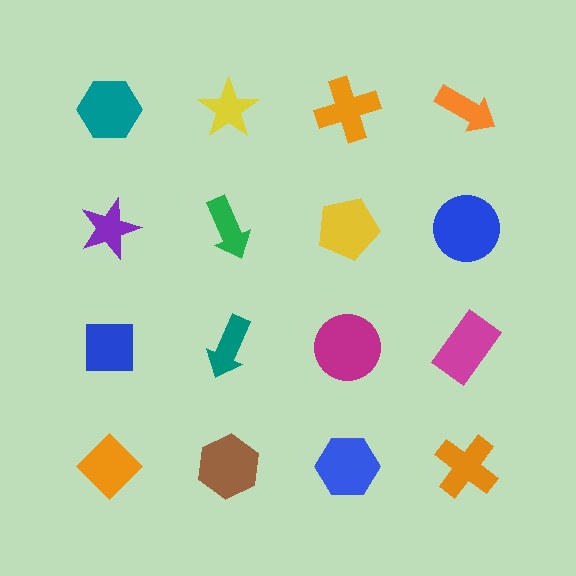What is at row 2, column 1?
A purple star.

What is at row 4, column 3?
A blue hexagon.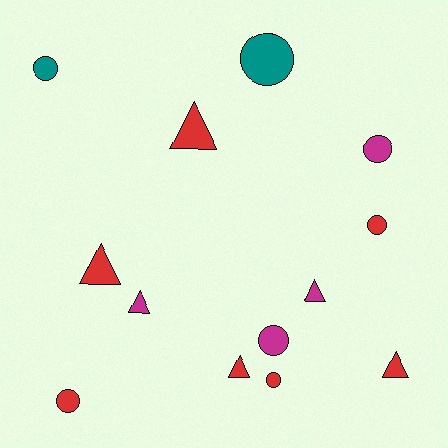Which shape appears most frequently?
Circle, with 7 objects.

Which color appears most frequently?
Red, with 7 objects.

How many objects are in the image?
There are 13 objects.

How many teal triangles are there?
There are no teal triangles.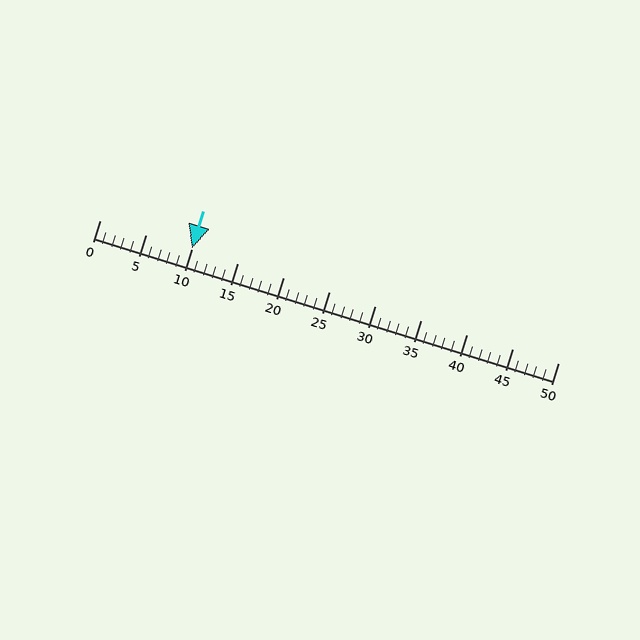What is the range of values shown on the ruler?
The ruler shows values from 0 to 50.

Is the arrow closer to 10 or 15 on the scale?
The arrow is closer to 10.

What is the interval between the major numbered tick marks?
The major tick marks are spaced 5 units apart.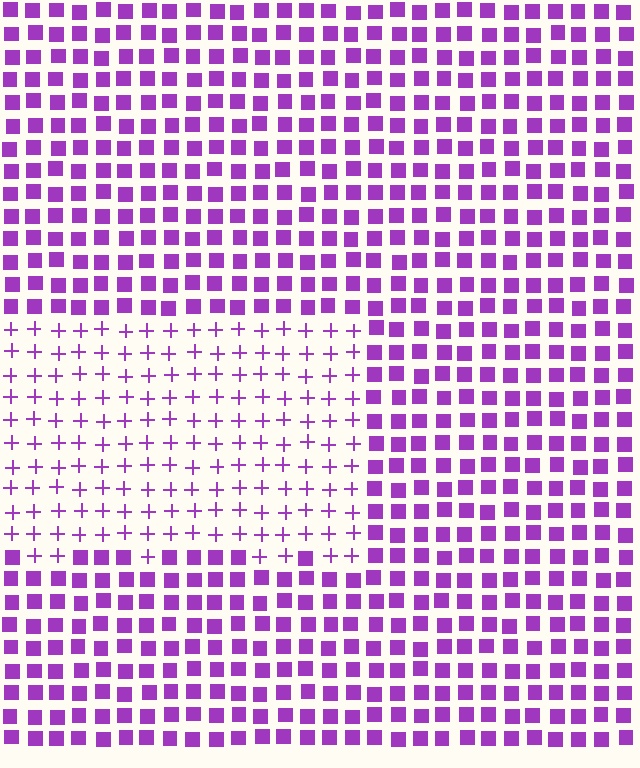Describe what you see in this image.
The image is filled with small purple elements arranged in a uniform grid. A rectangle-shaped region contains plus signs, while the surrounding area contains squares. The boundary is defined purely by the change in element shape.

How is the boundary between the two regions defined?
The boundary is defined by a change in element shape: plus signs inside vs. squares outside. All elements share the same color and spacing.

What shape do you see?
I see a rectangle.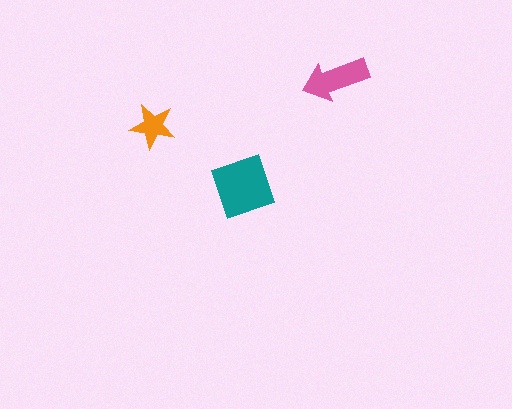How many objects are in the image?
There are 3 objects in the image.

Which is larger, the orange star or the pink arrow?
The pink arrow.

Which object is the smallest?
The orange star.